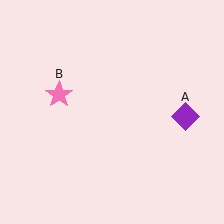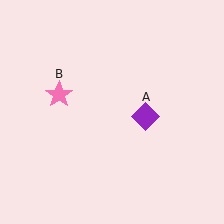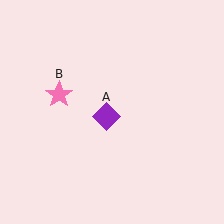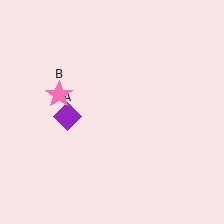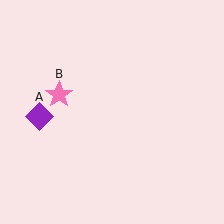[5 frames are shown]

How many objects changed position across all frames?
1 object changed position: purple diamond (object A).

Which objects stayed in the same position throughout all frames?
Pink star (object B) remained stationary.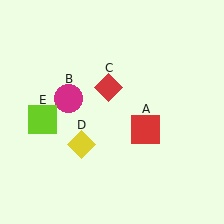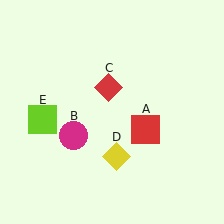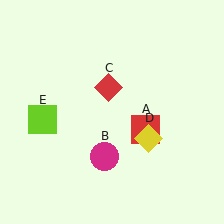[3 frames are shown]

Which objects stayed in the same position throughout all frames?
Red square (object A) and red diamond (object C) and lime square (object E) remained stationary.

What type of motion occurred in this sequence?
The magenta circle (object B), yellow diamond (object D) rotated counterclockwise around the center of the scene.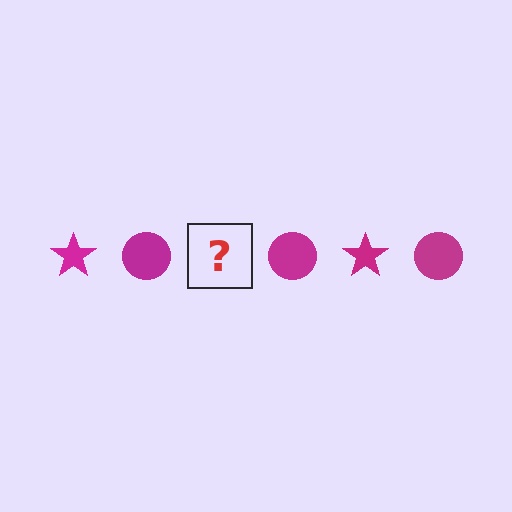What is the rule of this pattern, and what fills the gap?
The rule is that the pattern cycles through star, circle shapes in magenta. The gap should be filled with a magenta star.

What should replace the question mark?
The question mark should be replaced with a magenta star.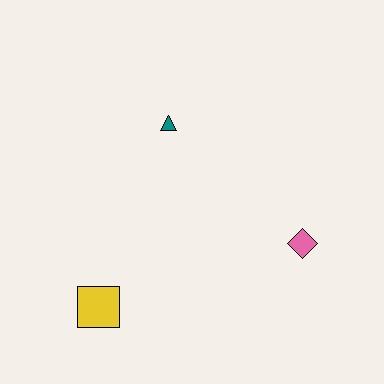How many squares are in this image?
There is 1 square.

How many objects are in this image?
There are 3 objects.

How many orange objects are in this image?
There are no orange objects.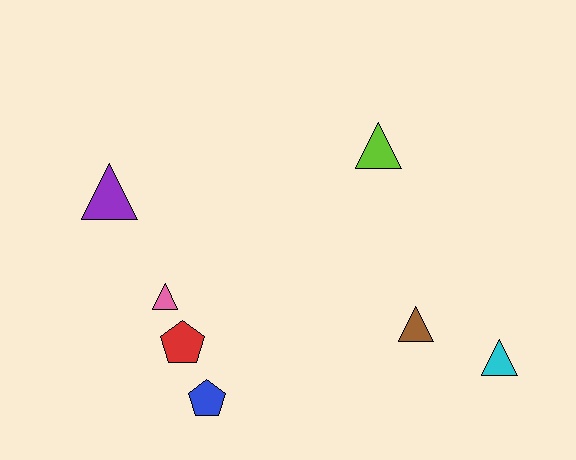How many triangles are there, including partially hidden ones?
There are 5 triangles.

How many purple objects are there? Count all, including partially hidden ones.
There is 1 purple object.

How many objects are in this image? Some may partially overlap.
There are 7 objects.